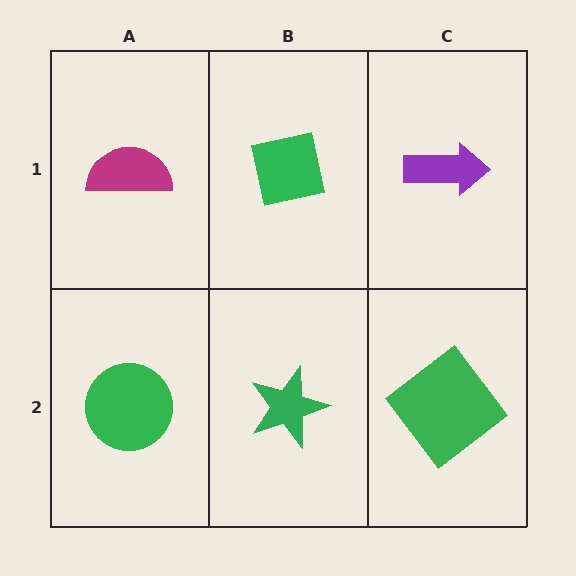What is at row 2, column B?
A green star.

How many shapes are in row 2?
3 shapes.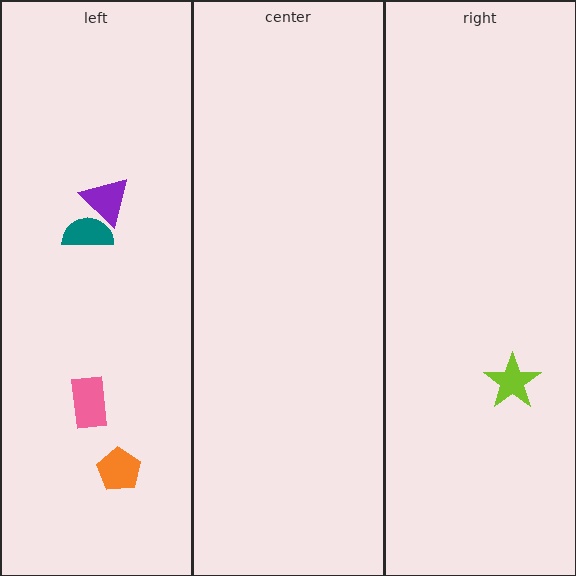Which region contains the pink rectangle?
The left region.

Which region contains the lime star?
The right region.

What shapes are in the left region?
The pink rectangle, the purple triangle, the orange pentagon, the teal semicircle.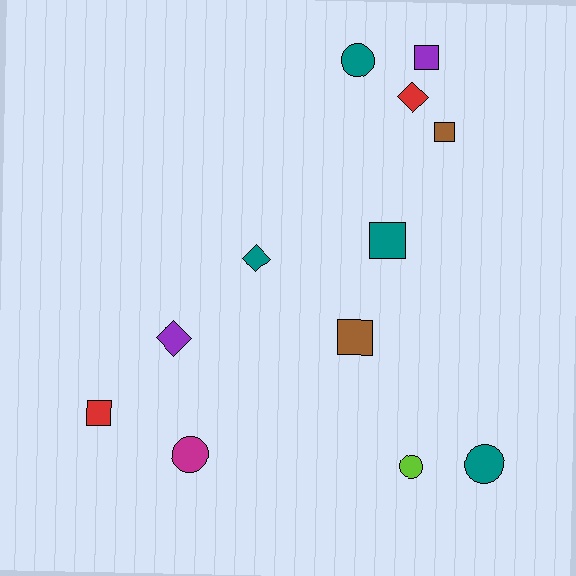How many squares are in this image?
There are 5 squares.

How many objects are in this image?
There are 12 objects.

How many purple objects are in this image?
There are 2 purple objects.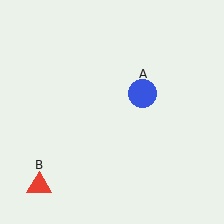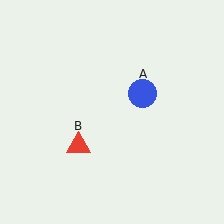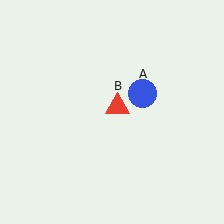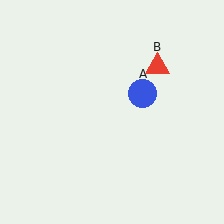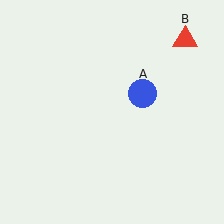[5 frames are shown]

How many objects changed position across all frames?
1 object changed position: red triangle (object B).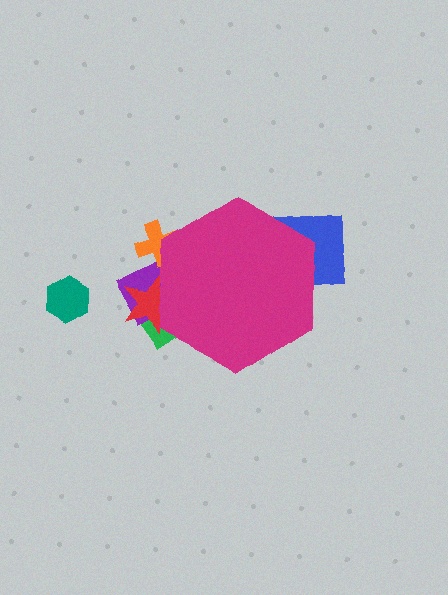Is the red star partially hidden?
Yes, the red star is partially hidden behind the magenta hexagon.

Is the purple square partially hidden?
Yes, the purple square is partially hidden behind the magenta hexagon.